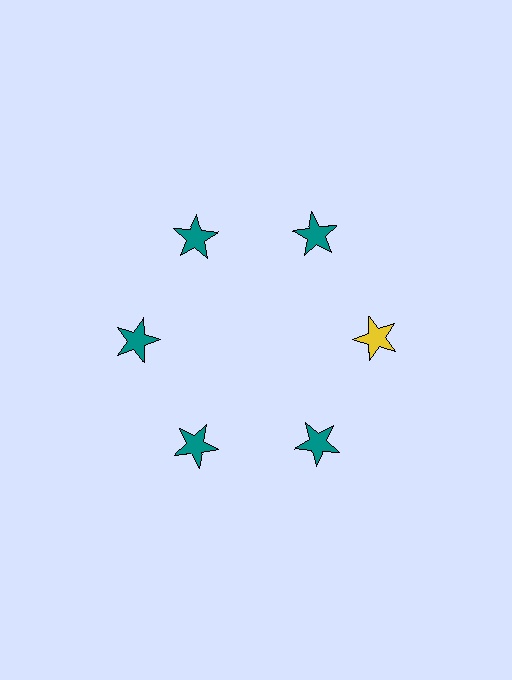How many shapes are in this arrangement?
There are 6 shapes arranged in a ring pattern.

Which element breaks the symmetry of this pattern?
The yellow star at roughly the 3 o'clock position breaks the symmetry. All other shapes are teal stars.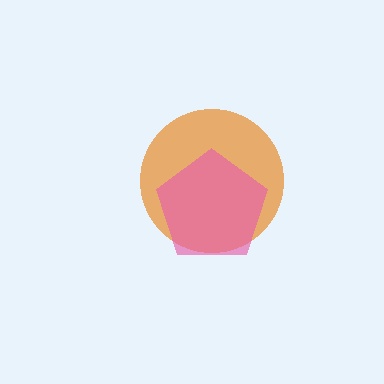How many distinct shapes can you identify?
There are 2 distinct shapes: an orange circle, a pink pentagon.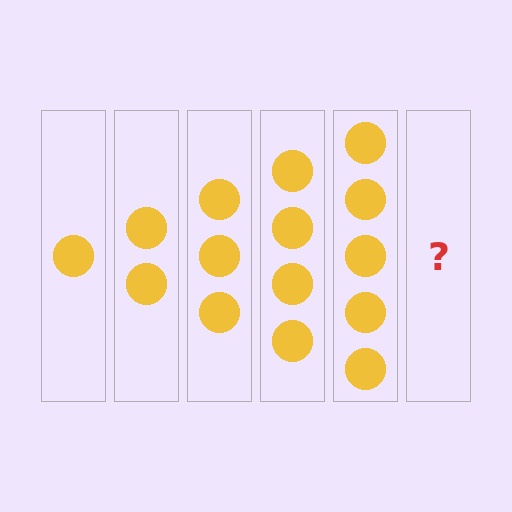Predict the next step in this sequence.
The next step is 6 circles.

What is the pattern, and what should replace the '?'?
The pattern is that each step adds one more circle. The '?' should be 6 circles.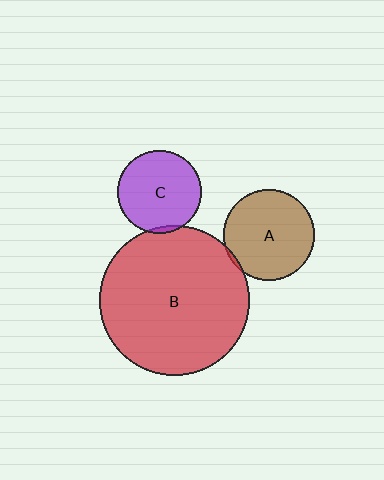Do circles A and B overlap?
Yes.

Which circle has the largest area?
Circle B (red).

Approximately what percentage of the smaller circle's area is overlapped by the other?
Approximately 5%.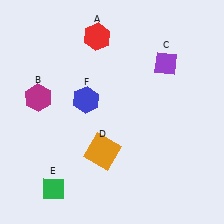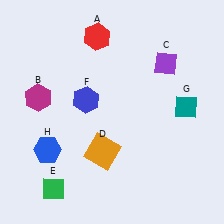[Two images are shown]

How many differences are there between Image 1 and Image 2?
There are 2 differences between the two images.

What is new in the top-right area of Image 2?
A teal diamond (G) was added in the top-right area of Image 2.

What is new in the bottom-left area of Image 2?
A blue hexagon (H) was added in the bottom-left area of Image 2.